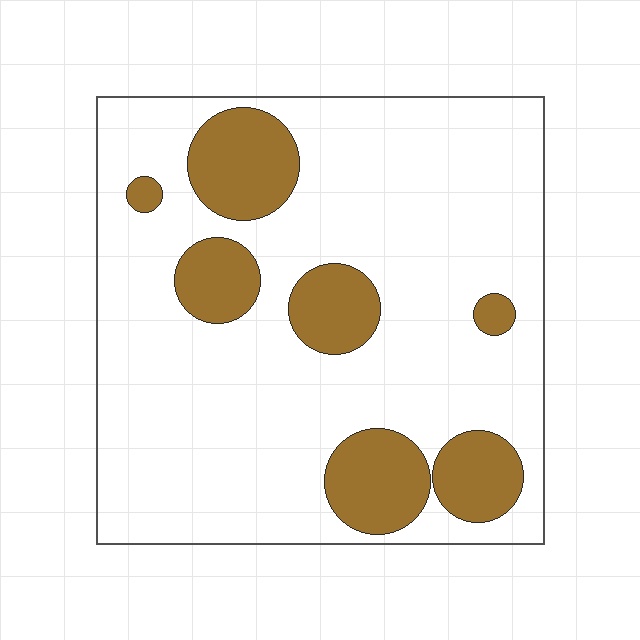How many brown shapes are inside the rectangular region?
7.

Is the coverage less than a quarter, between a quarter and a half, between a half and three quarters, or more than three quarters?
Less than a quarter.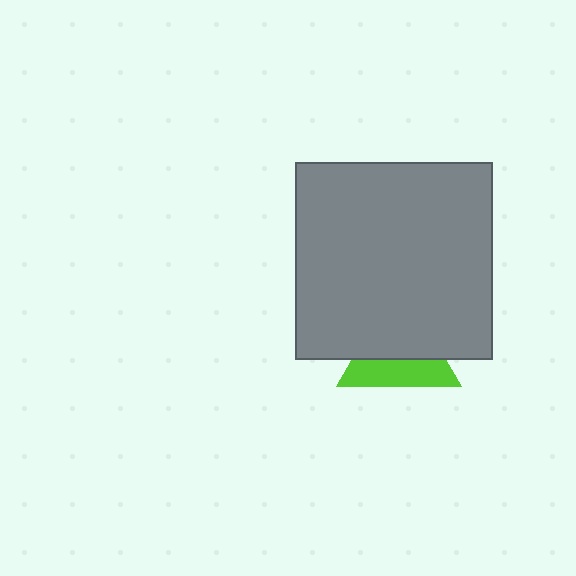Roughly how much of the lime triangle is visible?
A small part of it is visible (roughly 45%).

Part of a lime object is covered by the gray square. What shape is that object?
It is a triangle.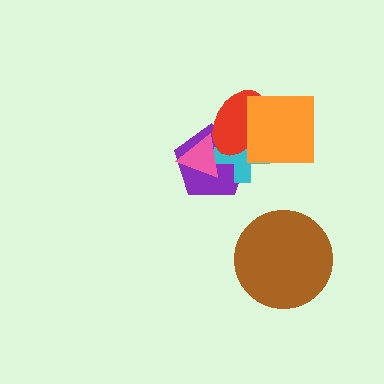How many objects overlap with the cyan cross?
4 objects overlap with the cyan cross.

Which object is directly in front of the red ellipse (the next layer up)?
The orange square is directly in front of the red ellipse.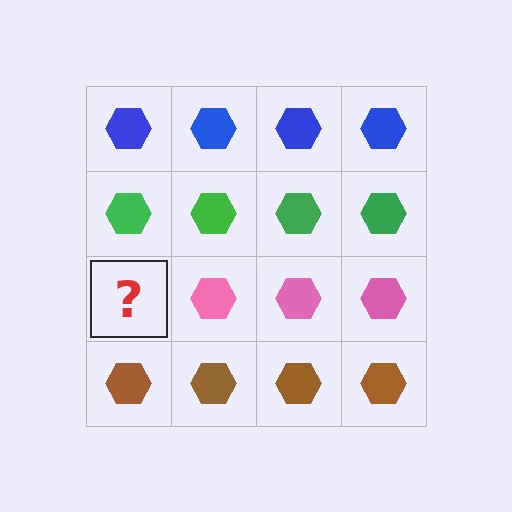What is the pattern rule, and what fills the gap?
The rule is that each row has a consistent color. The gap should be filled with a pink hexagon.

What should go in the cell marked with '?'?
The missing cell should contain a pink hexagon.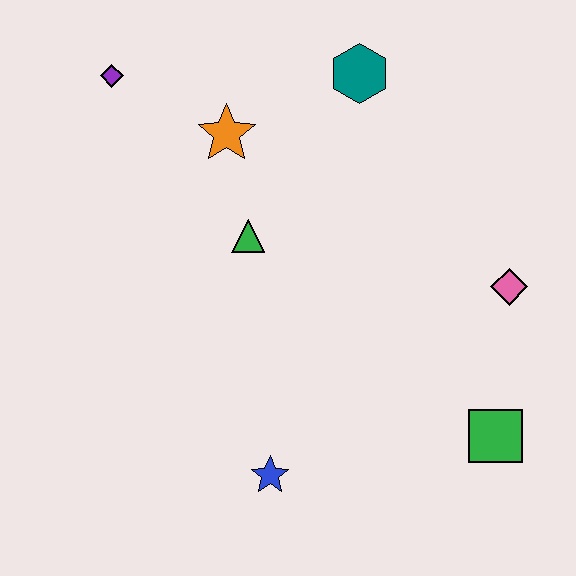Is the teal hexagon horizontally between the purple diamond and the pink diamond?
Yes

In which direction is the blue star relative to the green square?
The blue star is to the left of the green square.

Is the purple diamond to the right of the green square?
No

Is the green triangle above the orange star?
No